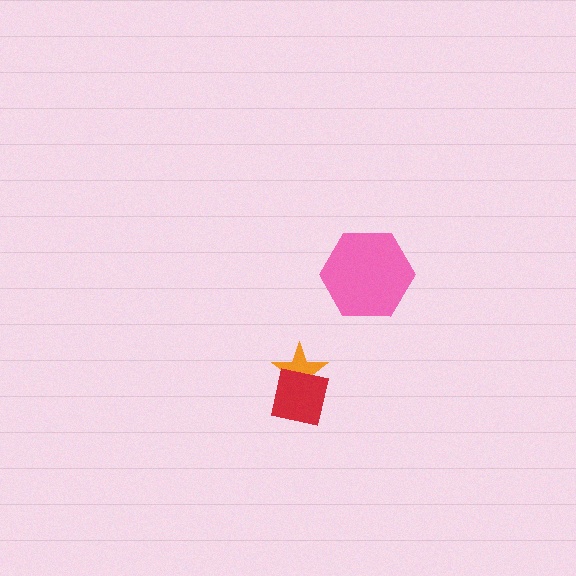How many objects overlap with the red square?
1 object overlaps with the red square.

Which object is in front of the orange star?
The red square is in front of the orange star.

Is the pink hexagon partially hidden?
No, no other shape covers it.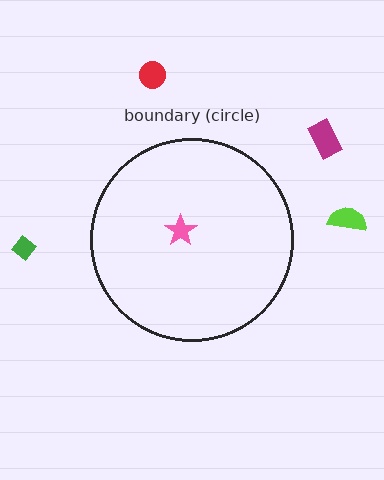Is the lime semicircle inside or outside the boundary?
Outside.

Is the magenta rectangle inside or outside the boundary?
Outside.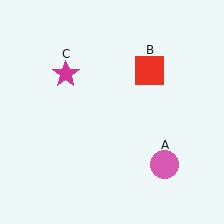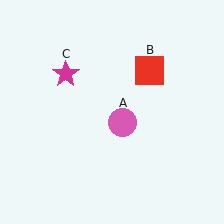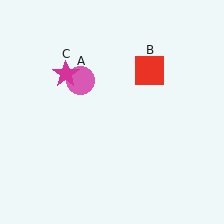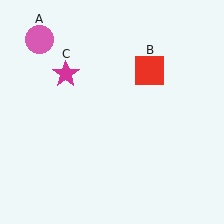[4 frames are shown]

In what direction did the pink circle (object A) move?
The pink circle (object A) moved up and to the left.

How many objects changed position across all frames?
1 object changed position: pink circle (object A).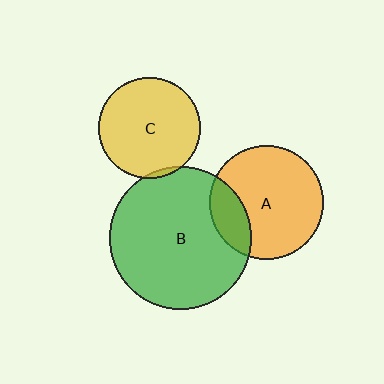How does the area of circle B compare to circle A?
Approximately 1.5 times.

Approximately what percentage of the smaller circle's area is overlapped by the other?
Approximately 5%.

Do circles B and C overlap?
Yes.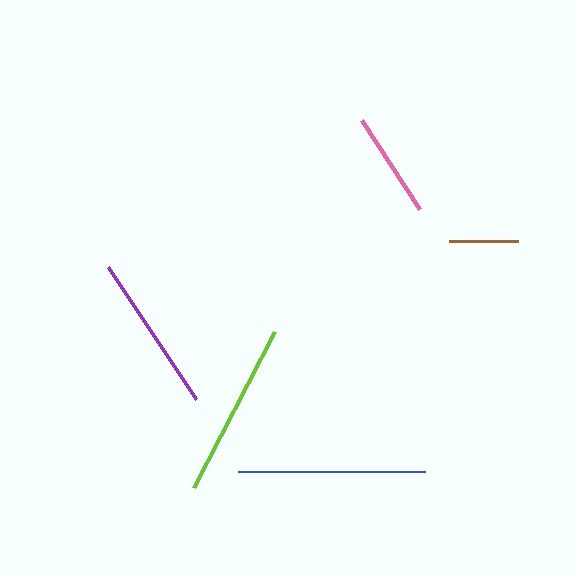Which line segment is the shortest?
The brown line is the shortest at approximately 69 pixels.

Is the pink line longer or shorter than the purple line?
The purple line is longer than the pink line.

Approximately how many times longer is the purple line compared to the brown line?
The purple line is approximately 2.3 times the length of the brown line.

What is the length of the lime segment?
The lime segment is approximately 176 pixels long.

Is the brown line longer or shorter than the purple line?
The purple line is longer than the brown line.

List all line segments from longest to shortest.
From longest to shortest: blue, lime, purple, pink, brown.